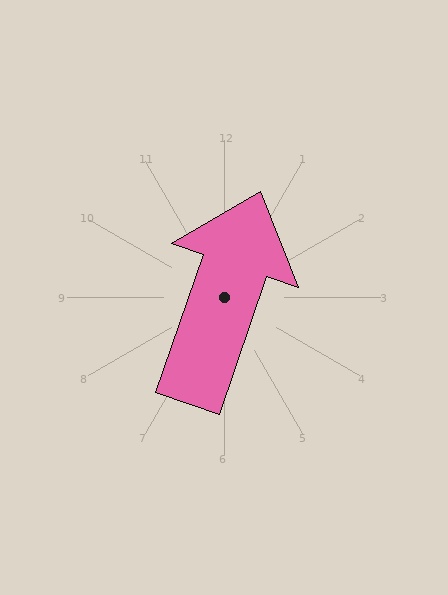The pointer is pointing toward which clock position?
Roughly 1 o'clock.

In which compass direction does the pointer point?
North.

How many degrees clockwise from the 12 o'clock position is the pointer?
Approximately 19 degrees.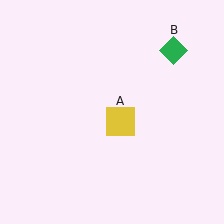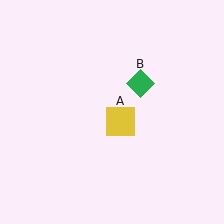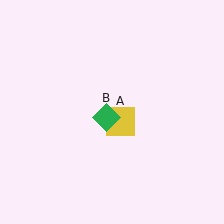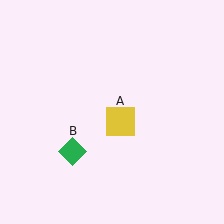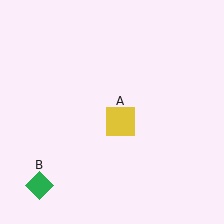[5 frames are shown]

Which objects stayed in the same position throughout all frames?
Yellow square (object A) remained stationary.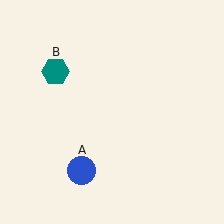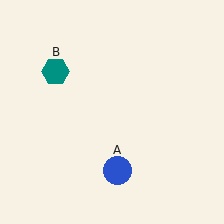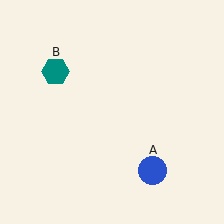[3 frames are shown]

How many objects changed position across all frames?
1 object changed position: blue circle (object A).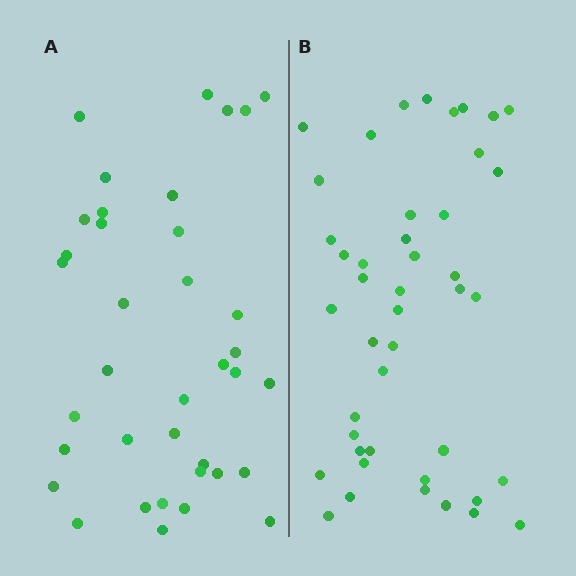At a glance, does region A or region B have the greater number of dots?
Region B (the right region) has more dots.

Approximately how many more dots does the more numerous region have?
Region B has roughly 8 or so more dots than region A.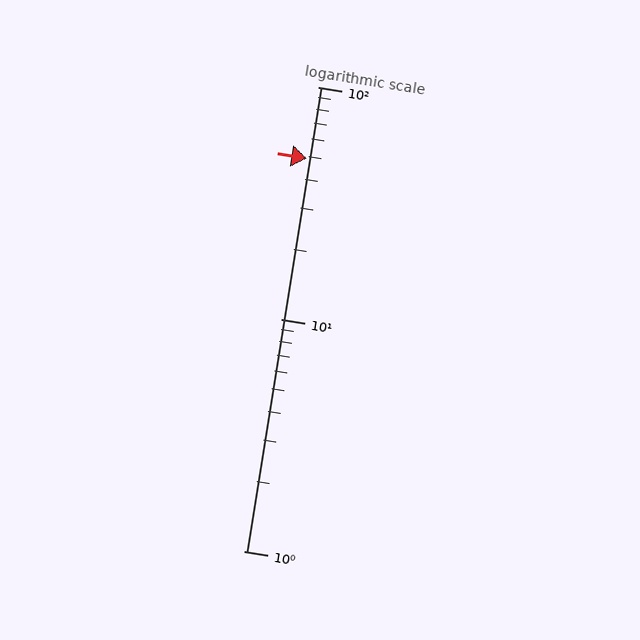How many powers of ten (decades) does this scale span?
The scale spans 2 decades, from 1 to 100.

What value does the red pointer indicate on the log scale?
The pointer indicates approximately 49.